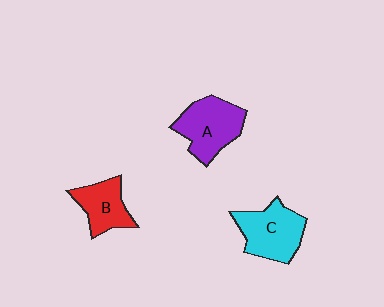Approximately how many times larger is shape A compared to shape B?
Approximately 1.4 times.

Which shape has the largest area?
Shape A (purple).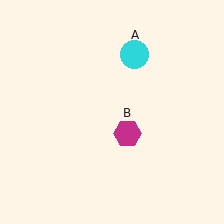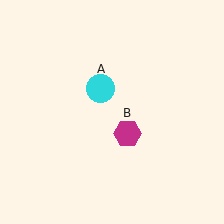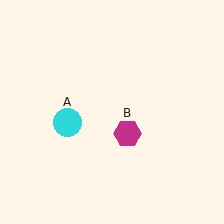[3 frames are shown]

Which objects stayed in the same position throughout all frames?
Magenta hexagon (object B) remained stationary.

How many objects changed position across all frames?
1 object changed position: cyan circle (object A).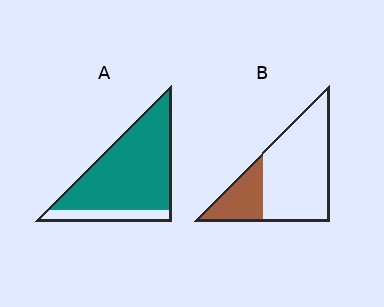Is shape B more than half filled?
No.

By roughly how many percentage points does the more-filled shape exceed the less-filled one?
By roughly 60 percentage points (A over B).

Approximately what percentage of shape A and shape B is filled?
A is approximately 85% and B is approximately 25%.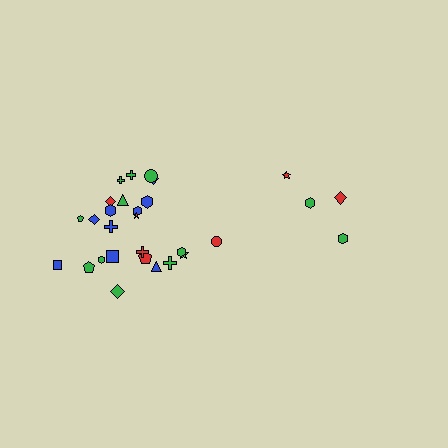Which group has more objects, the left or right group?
The left group.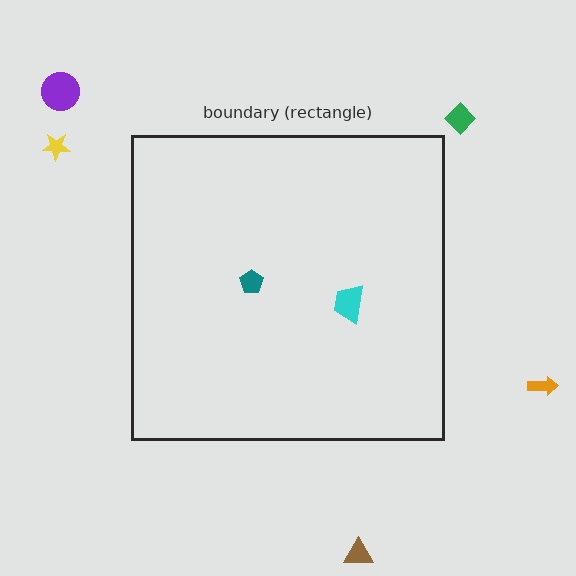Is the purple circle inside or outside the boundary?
Outside.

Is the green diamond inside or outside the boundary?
Outside.